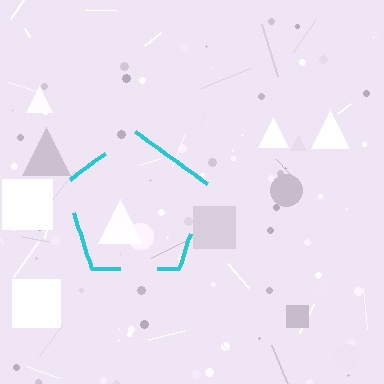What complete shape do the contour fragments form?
The contour fragments form a pentagon.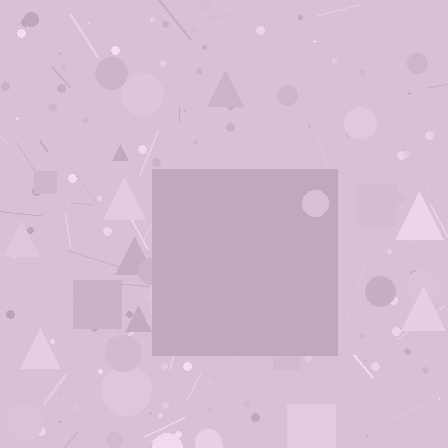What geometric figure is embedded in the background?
A square is embedded in the background.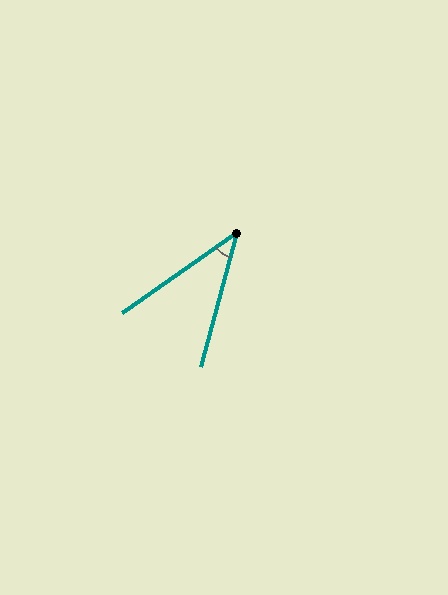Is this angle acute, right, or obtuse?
It is acute.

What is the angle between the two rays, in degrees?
Approximately 40 degrees.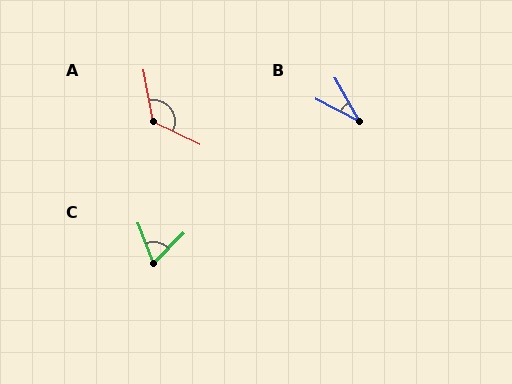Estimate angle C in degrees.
Approximately 66 degrees.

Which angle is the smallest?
B, at approximately 33 degrees.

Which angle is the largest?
A, at approximately 126 degrees.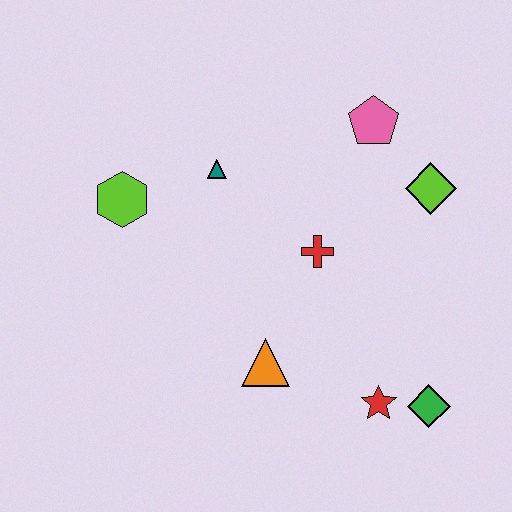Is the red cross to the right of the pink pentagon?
No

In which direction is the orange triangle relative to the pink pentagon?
The orange triangle is below the pink pentagon.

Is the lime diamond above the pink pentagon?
No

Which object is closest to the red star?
The green diamond is closest to the red star.